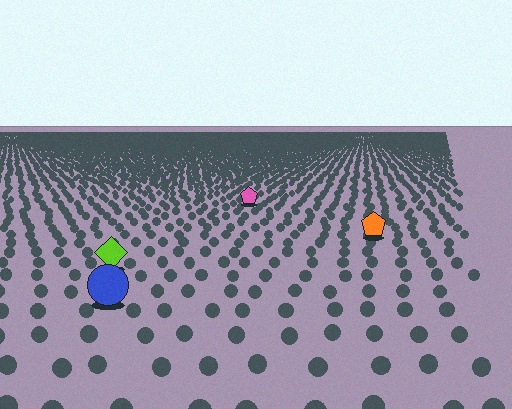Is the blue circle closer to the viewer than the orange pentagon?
Yes. The blue circle is closer — you can tell from the texture gradient: the ground texture is coarser near it.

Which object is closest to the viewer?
The blue circle is closest. The texture marks near it are larger and more spread out.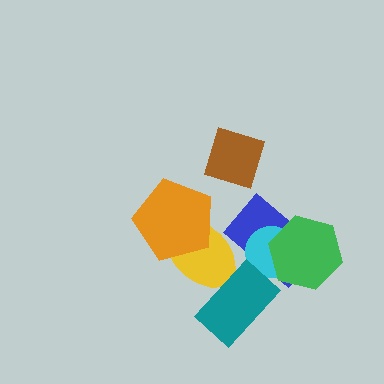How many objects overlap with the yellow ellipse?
3 objects overlap with the yellow ellipse.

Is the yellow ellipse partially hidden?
Yes, it is partially covered by another shape.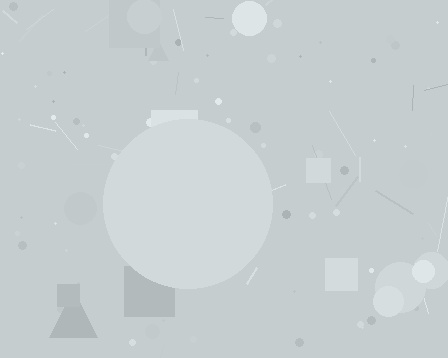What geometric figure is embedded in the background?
A circle is embedded in the background.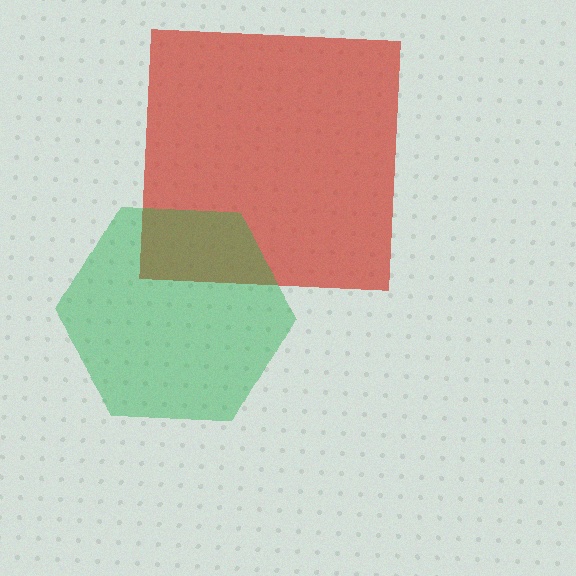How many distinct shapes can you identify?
There are 2 distinct shapes: a red square, a green hexagon.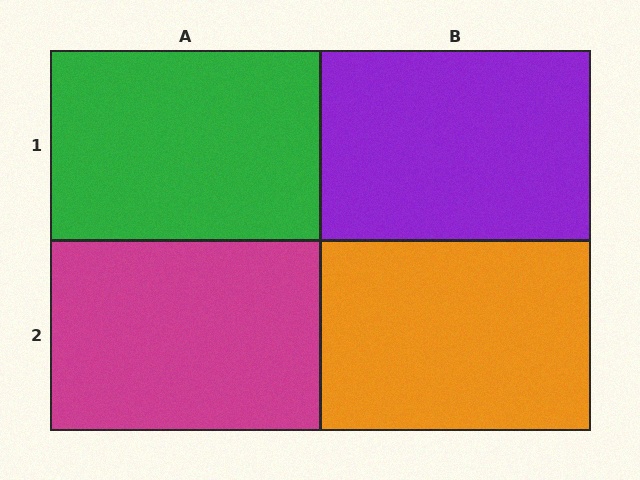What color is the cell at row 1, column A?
Green.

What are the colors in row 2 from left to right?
Magenta, orange.